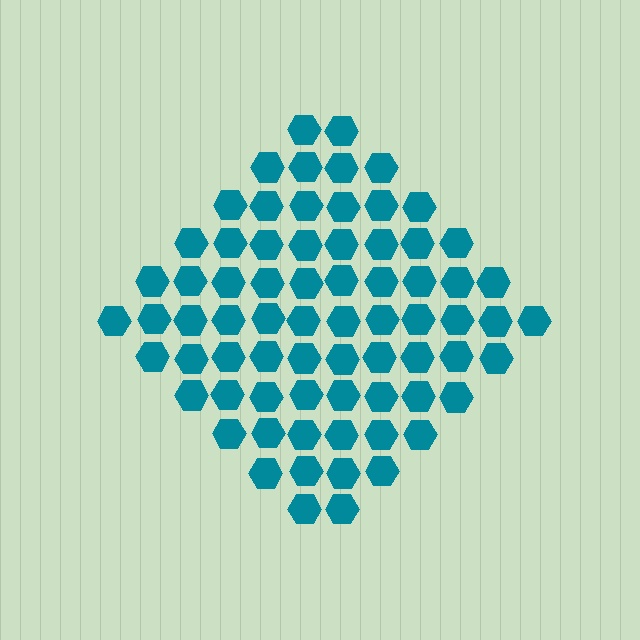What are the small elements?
The small elements are hexagons.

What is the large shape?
The large shape is a diamond.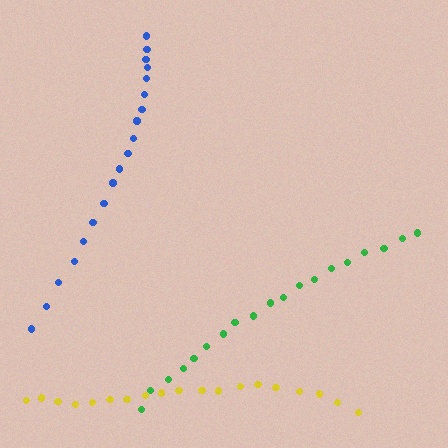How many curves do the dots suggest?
There are 3 distinct paths.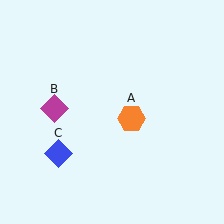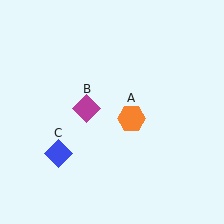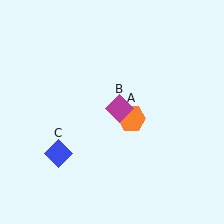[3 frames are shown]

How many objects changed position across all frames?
1 object changed position: magenta diamond (object B).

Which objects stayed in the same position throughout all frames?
Orange hexagon (object A) and blue diamond (object C) remained stationary.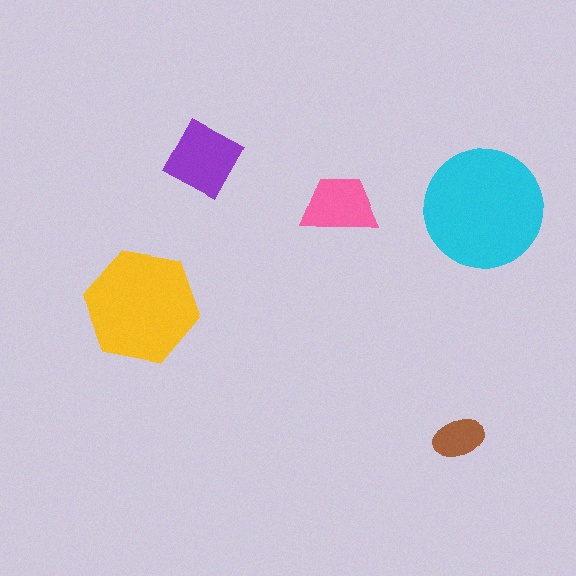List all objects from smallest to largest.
The brown ellipse, the pink trapezoid, the purple diamond, the yellow hexagon, the cyan circle.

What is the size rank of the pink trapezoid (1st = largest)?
4th.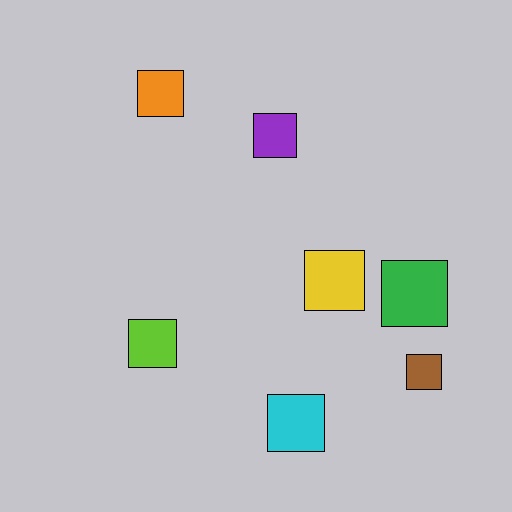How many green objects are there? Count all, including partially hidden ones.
There is 1 green object.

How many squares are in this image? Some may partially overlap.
There are 7 squares.